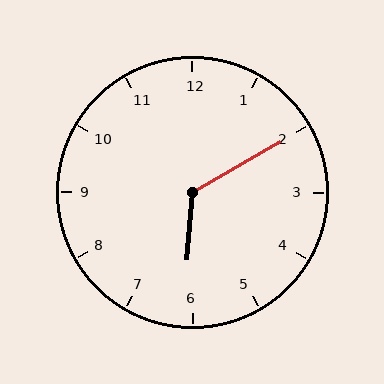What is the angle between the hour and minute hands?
Approximately 125 degrees.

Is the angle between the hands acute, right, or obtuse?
It is obtuse.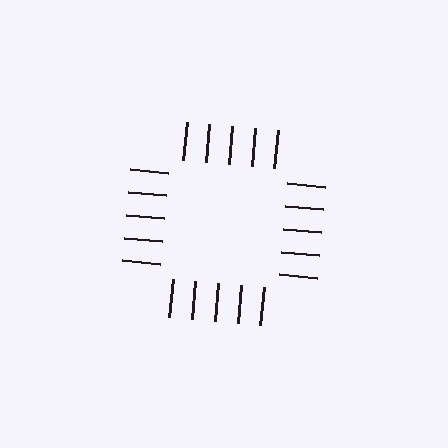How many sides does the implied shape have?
4 sides — the line-ends trace a square.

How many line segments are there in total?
20 — 5 along each of the 4 edges.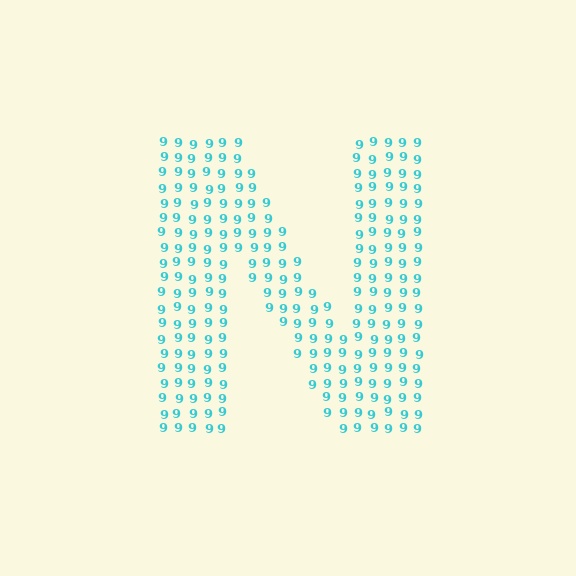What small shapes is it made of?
It is made of small digit 9's.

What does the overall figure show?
The overall figure shows the letter N.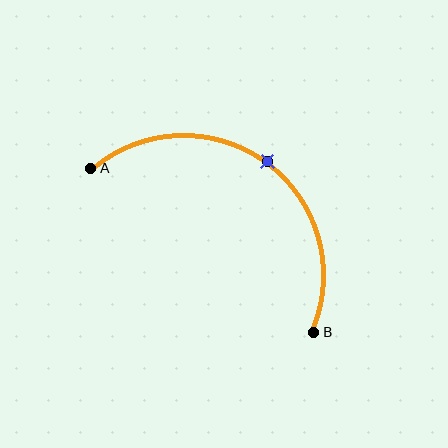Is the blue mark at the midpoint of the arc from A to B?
Yes. The blue mark lies on the arc at equal arc-length from both A and B — it is the arc midpoint.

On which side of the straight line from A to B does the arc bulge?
The arc bulges above and to the right of the straight line connecting A and B.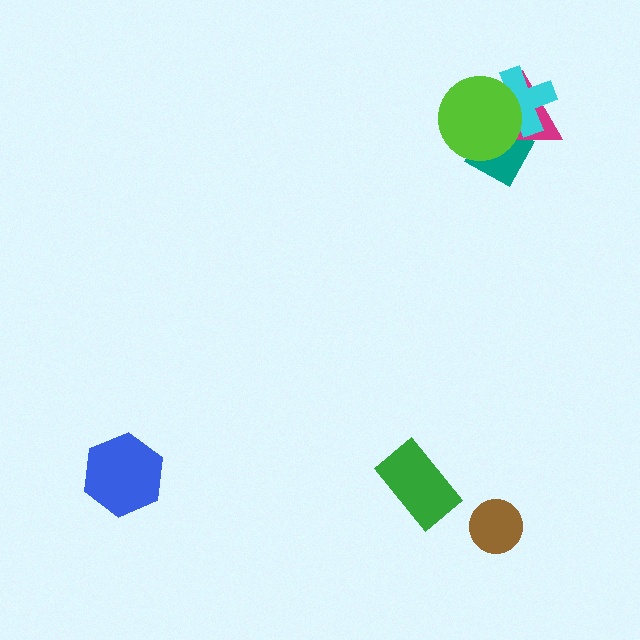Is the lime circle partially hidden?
No, no other shape covers it.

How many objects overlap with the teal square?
3 objects overlap with the teal square.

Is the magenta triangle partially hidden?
Yes, it is partially covered by another shape.